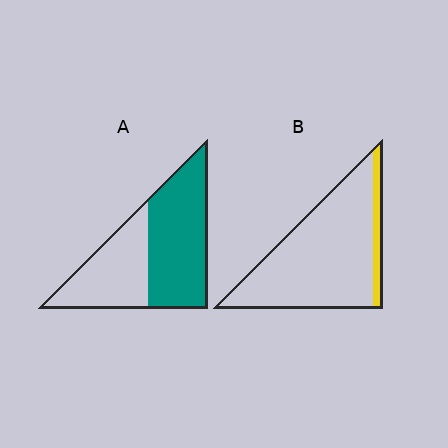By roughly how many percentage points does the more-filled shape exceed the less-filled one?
By roughly 45 percentage points (A over B).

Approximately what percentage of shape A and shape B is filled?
A is approximately 60% and B is approximately 10%.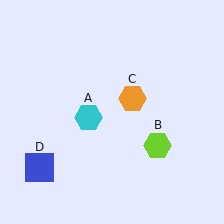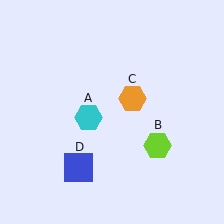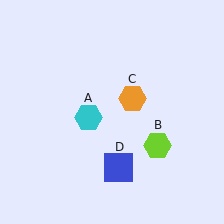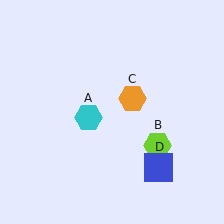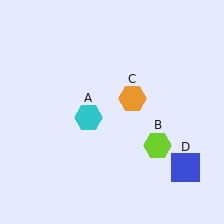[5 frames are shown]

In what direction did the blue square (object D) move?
The blue square (object D) moved right.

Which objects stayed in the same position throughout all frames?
Cyan hexagon (object A) and lime hexagon (object B) and orange hexagon (object C) remained stationary.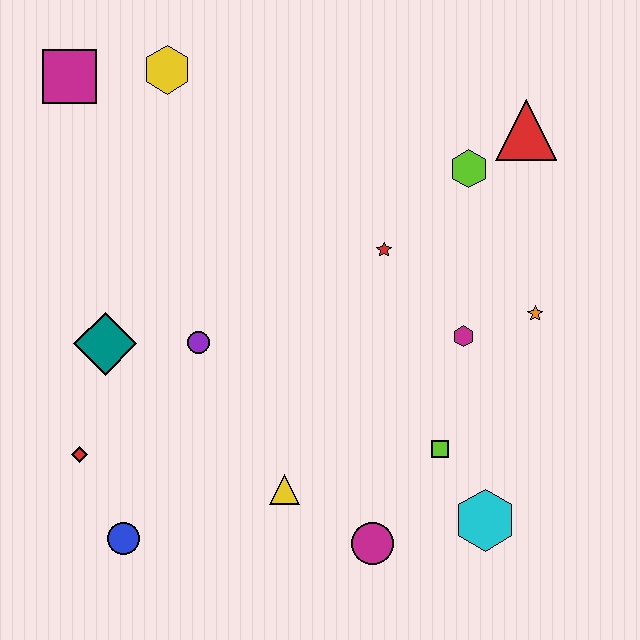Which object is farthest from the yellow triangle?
The magenta square is farthest from the yellow triangle.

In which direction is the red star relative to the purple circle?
The red star is to the right of the purple circle.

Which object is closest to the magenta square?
The yellow hexagon is closest to the magenta square.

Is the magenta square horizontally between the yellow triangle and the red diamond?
No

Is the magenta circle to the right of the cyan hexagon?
No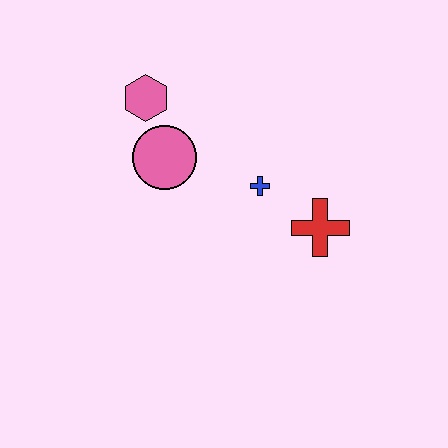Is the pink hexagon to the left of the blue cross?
Yes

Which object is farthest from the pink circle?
The red cross is farthest from the pink circle.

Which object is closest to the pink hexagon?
The pink circle is closest to the pink hexagon.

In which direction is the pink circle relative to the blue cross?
The pink circle is to the left of the blue cross.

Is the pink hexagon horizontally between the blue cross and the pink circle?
No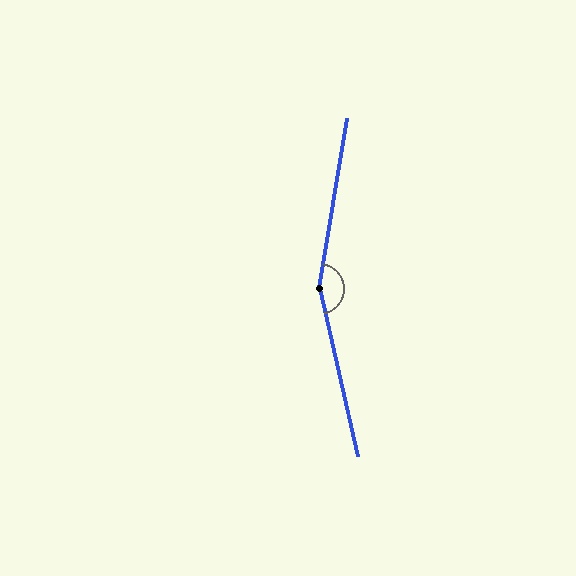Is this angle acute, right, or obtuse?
It is obtuse.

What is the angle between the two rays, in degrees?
Approximately 158 degrees.